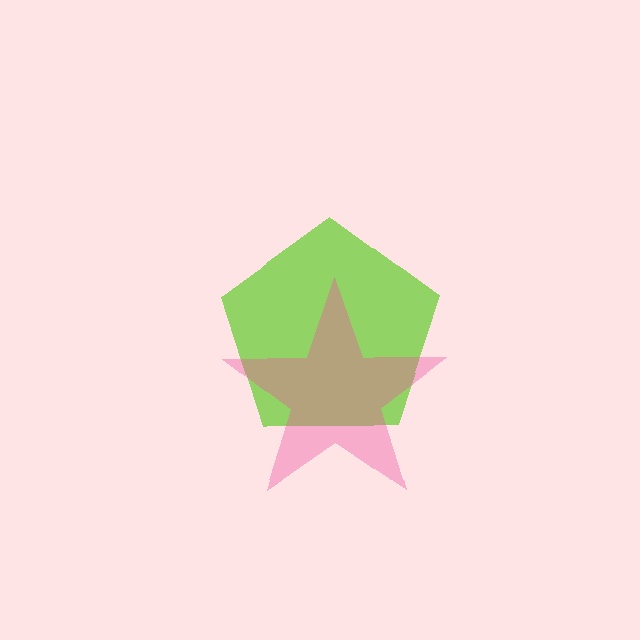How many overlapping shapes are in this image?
There are 2 overlapping shapes in the image.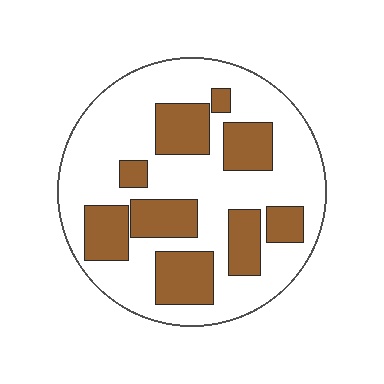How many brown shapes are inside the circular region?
9.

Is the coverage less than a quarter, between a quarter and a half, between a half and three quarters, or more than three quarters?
Between a quarter and a half.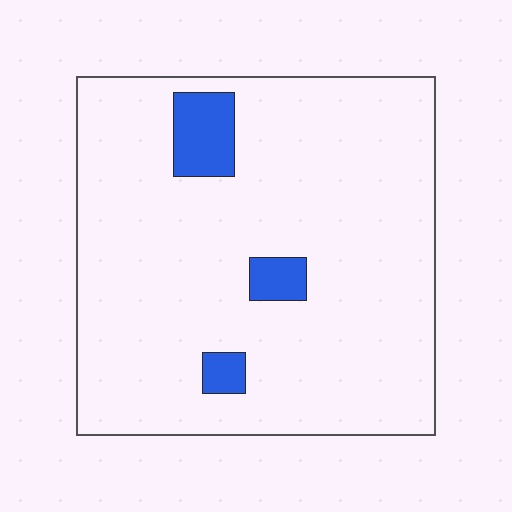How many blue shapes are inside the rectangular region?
3.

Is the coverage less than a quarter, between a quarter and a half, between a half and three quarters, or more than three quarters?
Less than a quarter.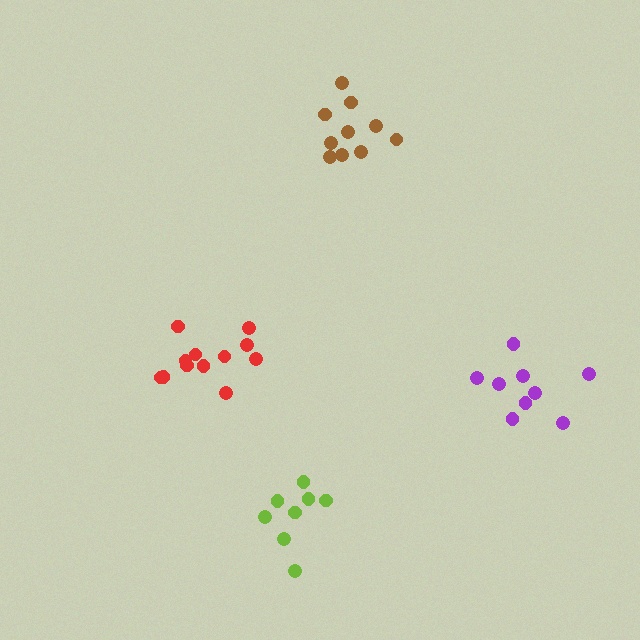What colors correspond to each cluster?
The clusters are colored: red, lime, purple, brown.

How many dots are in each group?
Group 1: 12 dots, Group 2: 8 dots, Group 3: 9 dots, Group 4: 10 dots (39 total).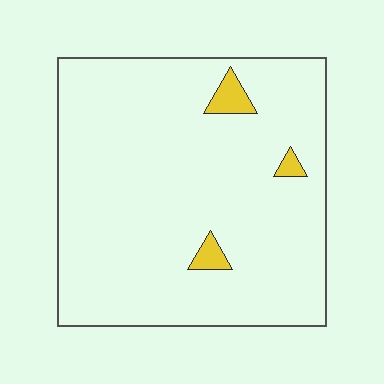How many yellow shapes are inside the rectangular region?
3.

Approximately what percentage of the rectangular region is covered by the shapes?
Approximately 5%.